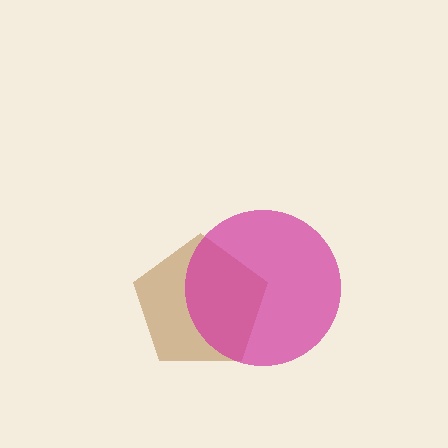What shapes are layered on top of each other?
The layered shapes are: a brown pentagon, a magenta circle.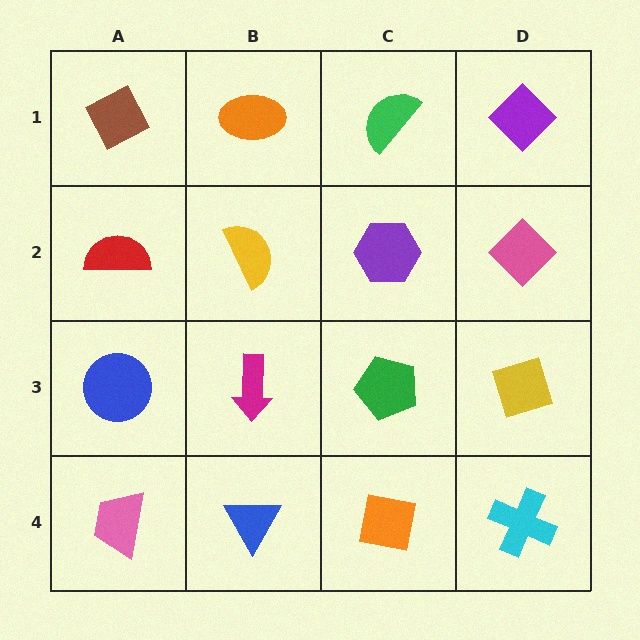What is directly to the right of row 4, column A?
A blue triangle.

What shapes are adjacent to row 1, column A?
A red semicircle (row 2, column A), an orange ellipse (row 1, column B).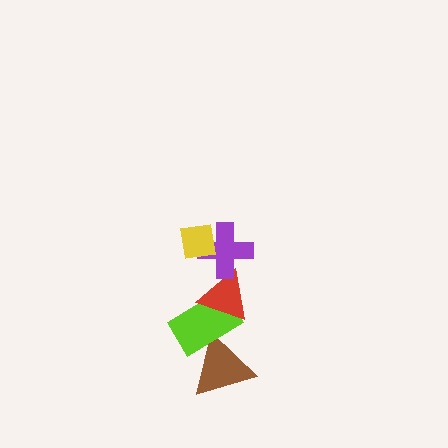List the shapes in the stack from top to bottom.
From top to bottom: the yellow square, the purple cross, the red triangle, the lime rectangle, the brown triangle.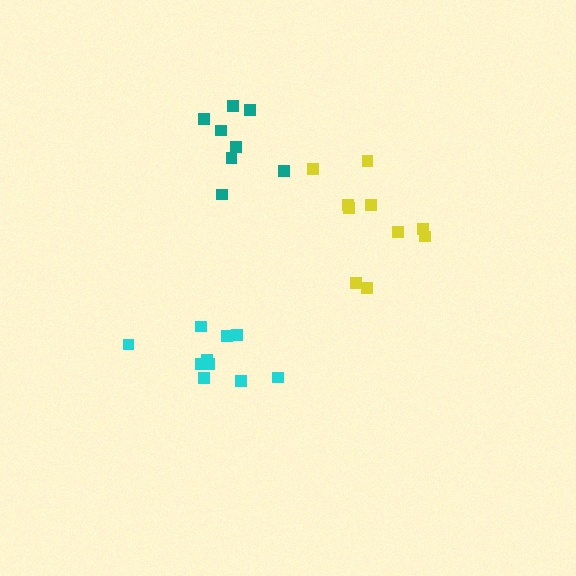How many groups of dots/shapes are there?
There are 3 groups.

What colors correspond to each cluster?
The clusters are colored: cyan, yellow, teal.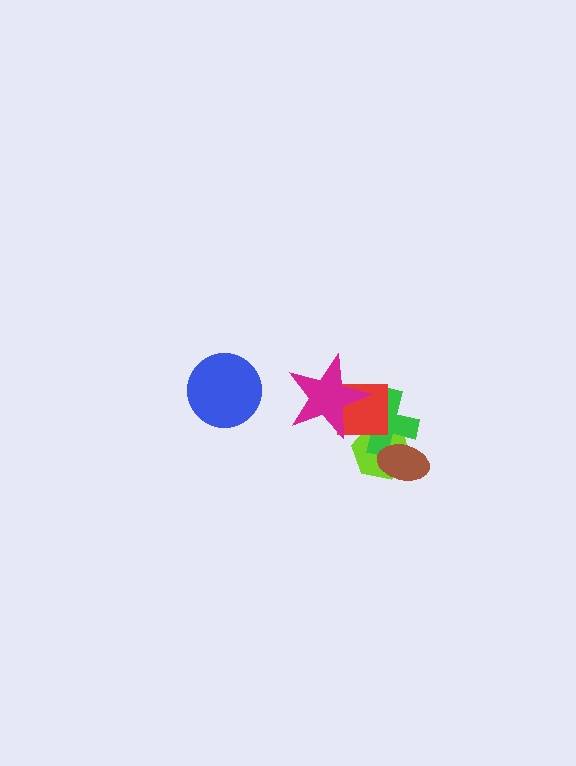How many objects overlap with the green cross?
4 objects overlap with the green cross.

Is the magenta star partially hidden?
No, no other shape covers it.